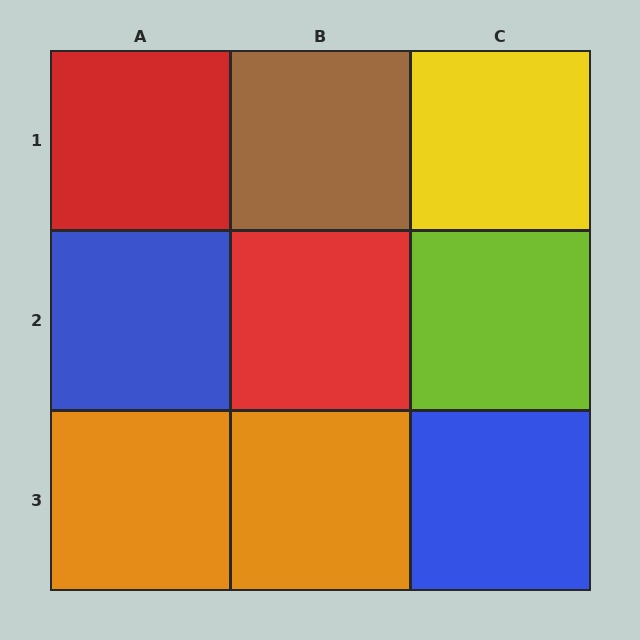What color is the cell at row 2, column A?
Blue.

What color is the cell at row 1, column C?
Yellow.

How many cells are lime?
1 cell is lime.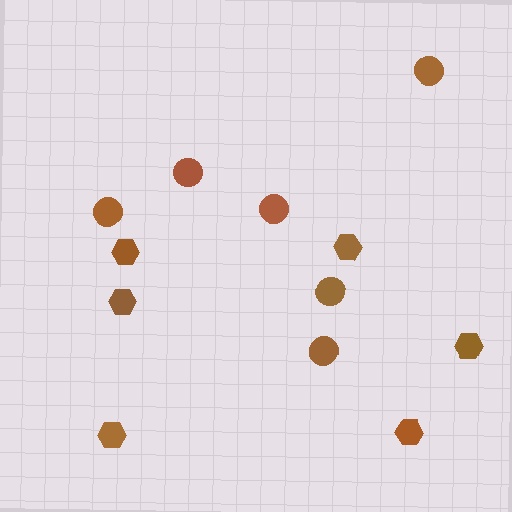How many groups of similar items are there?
There are 2 groups: one group of circles (6) and one group of hexagons (6).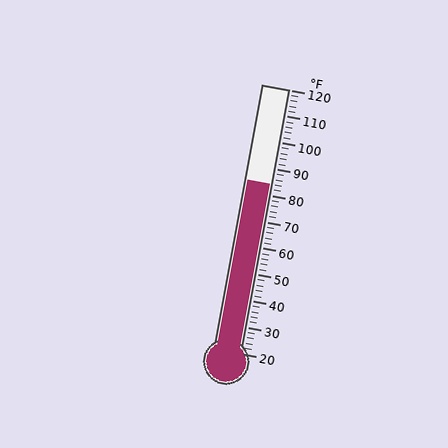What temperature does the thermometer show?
The thermometer shows approximately 84°F.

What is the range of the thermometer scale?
The thermometer scale ranges from 20°F to 120°F.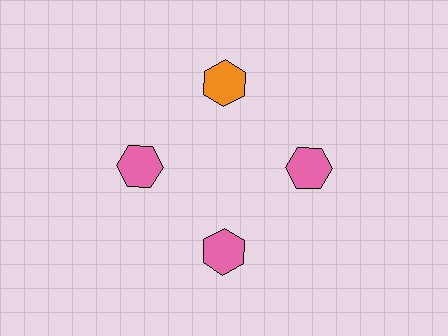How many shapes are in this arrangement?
There are 4 shapes arranged in a ring pattern.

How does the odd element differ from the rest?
It has a different color: orange instead of pink.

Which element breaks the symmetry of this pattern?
The orange hexagon at roughly the 12 o'clock position breaks the symmetry. All other shapes are pink hexagons.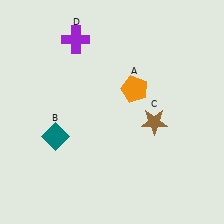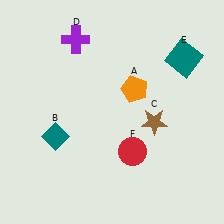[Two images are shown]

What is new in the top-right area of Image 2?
A teal square (E) was added in the top-right area of Image 2.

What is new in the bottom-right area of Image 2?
A red circle (F) was added in the bottom-right area of Image 2.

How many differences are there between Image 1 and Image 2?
There are 2 differences between the two images.